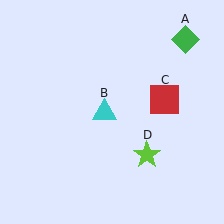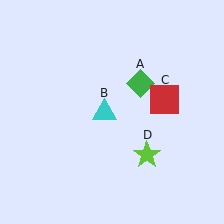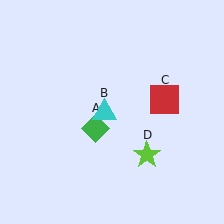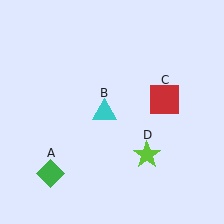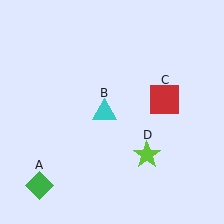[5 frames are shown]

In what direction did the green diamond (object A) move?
The green diamond (object A) moved down and to the left.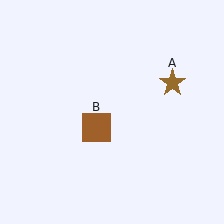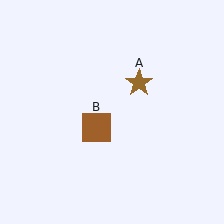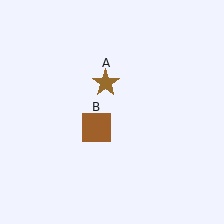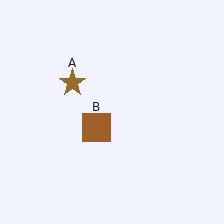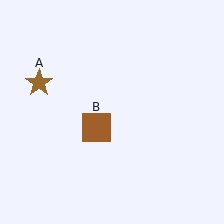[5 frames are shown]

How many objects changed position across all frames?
1 object changed position: brown star (object A).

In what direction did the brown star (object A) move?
The brown star (object A) moved left.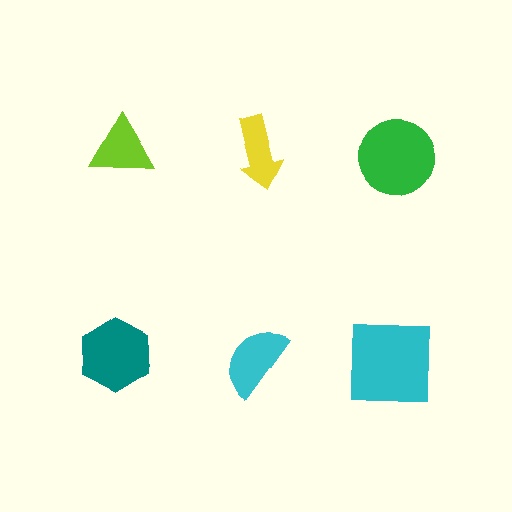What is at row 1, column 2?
A yellow arrow.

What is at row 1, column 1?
A lime triangle.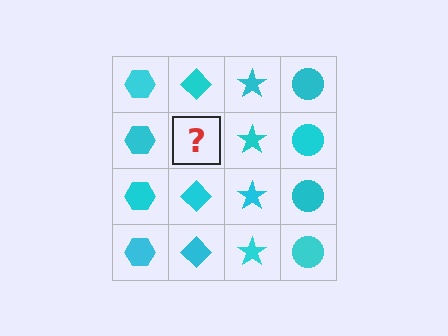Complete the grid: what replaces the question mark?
The question mark should be replaced with a cyan diamond.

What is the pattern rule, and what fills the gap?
The rule is that each column has a consistent shape. The gap should be filled with a cyan diamond.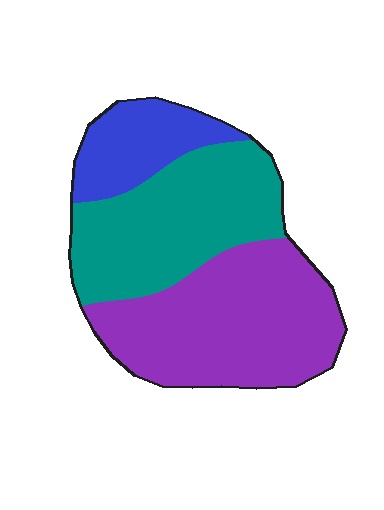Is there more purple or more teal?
Purple.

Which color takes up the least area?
Blue, at roughly 15%.